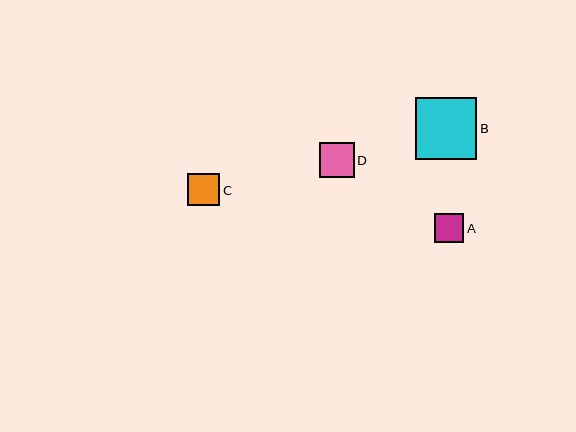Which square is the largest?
Square B is the largest with a size of approximately 62 pixels.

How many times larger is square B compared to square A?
Square B is approximately 2.1 times the size of square A.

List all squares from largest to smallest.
From largest to smallest: B, D, C, A.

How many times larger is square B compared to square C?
Square B is approximately 1.9 times the size of square C.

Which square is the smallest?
Square A is the smallest with a size of approximately 29 pixels.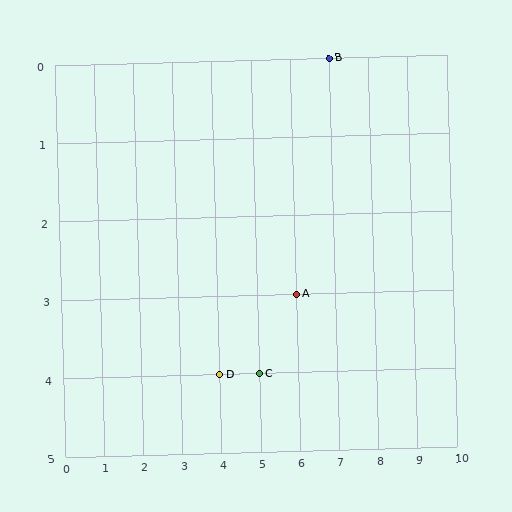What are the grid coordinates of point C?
Point C is at grid coordinates (5, 4).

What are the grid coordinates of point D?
Point D is at grid coordinates (4, 4).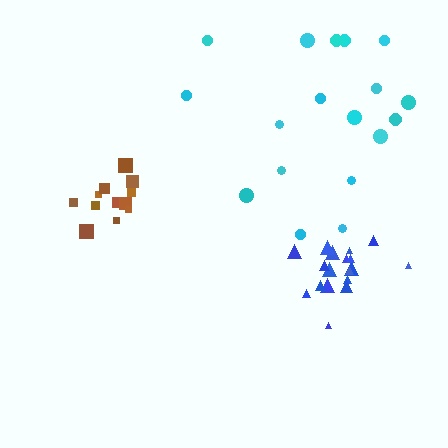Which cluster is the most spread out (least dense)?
Cyan.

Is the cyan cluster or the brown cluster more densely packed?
Brown.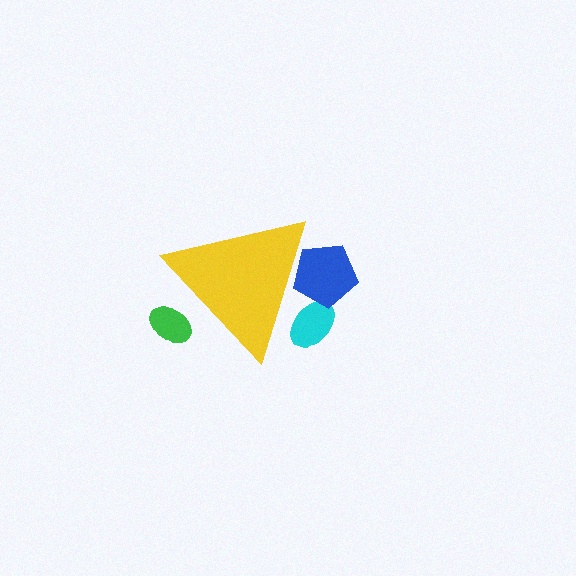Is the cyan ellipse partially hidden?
Yes, the cyan ellipse is partially hidden behind the yellow triangle.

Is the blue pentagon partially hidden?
Yes, the blue pentagon is partially hidden behind the yellow triangle.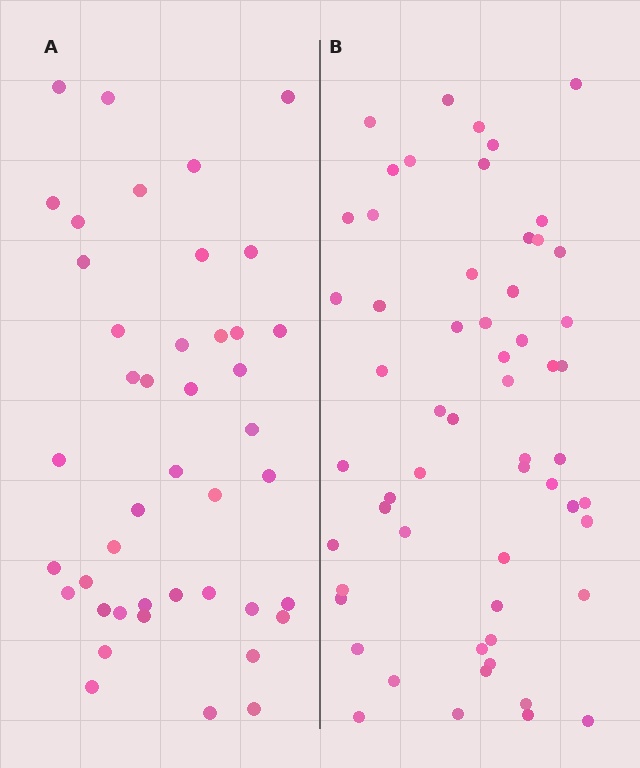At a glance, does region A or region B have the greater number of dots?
Region B (the right region) has more dots.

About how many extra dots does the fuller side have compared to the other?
Region B has approximately 15 more dots than region A.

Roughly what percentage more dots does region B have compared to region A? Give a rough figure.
About 35% more.